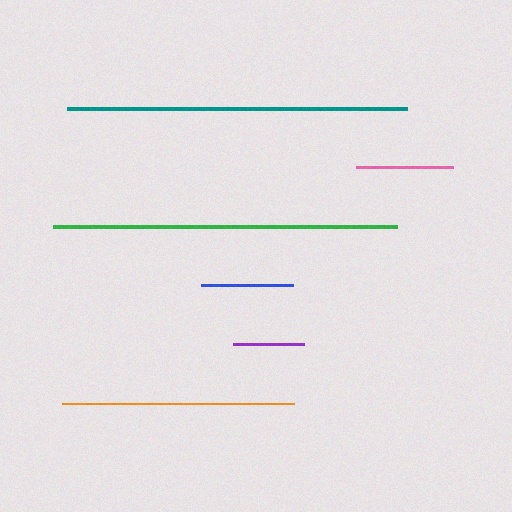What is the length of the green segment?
The green segment is approximately 345 pixels long.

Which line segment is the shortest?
The purple line is the shortest at approximately 71 pixels.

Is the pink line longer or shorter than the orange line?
The orange line is longer than the pink line.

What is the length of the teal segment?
The teal segment is approximately 340 pixels long.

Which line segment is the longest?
The green line is the longest at approximately 345 pixels.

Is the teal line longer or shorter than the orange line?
The teal line is longer than the orange line.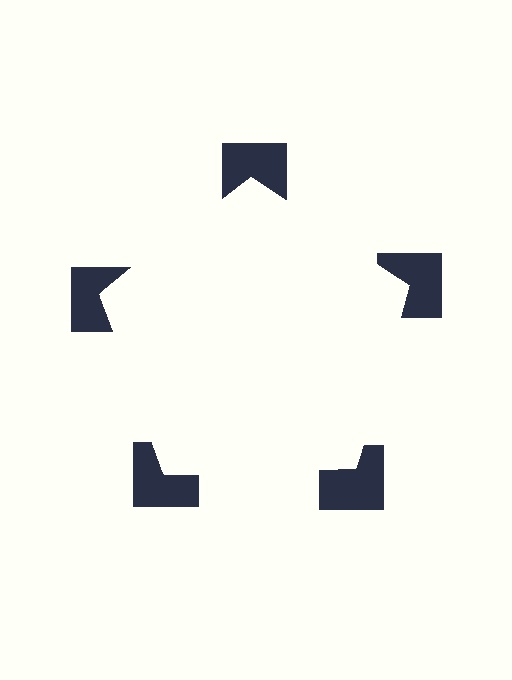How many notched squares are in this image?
There are 5 — one at each vertex of the illusory pentagon.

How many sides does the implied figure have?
5 sides.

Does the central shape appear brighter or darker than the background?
It typically appears slightly brighter than the background, even though no actual brightness change is drawn.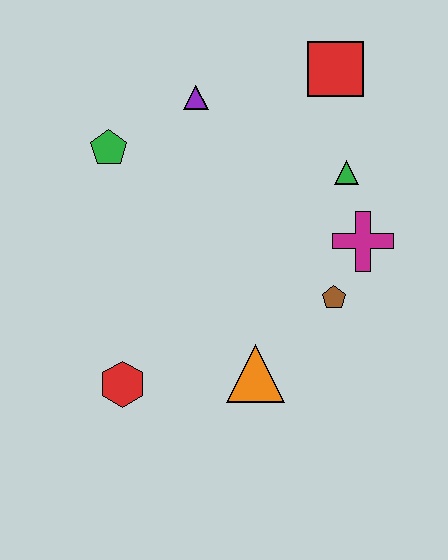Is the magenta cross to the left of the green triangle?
No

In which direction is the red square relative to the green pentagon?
The red square is to the right of the green pentagon.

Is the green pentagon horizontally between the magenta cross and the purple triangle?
No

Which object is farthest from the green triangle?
The red hexagon is farthest from the green triangle.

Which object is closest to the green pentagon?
The purple triangle is closest to the green pentagon.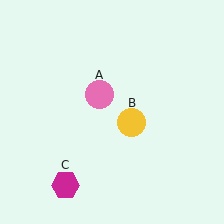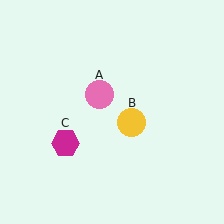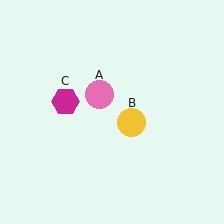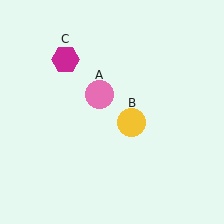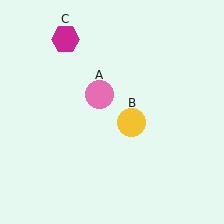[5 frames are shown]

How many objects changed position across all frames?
1 object changed position: magenta hexagon (object C).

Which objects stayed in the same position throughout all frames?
Pink circle (object A) and yellow circle (object B) remained stationary.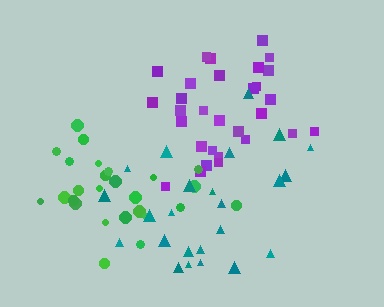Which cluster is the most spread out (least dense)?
Teal.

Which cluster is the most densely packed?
Purple.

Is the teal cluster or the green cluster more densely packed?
Green.